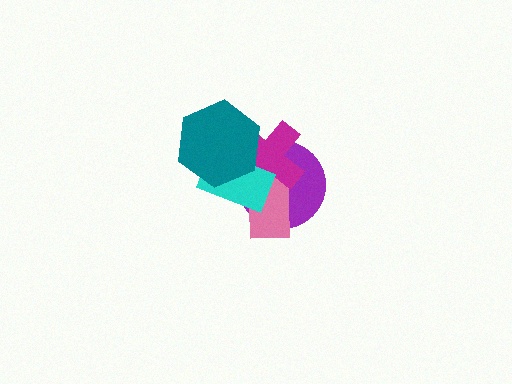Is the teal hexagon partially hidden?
No, no other shape covers it.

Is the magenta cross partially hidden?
Yes, it is partially covered by another shape.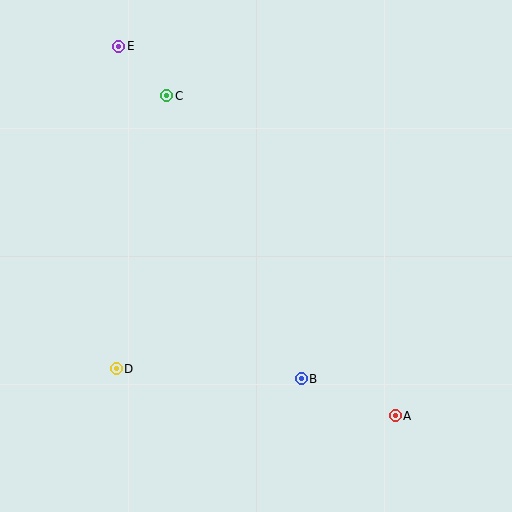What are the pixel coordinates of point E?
Point E is at (119, 46).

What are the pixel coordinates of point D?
Point D is at (116, 369).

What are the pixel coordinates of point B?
Point B is at (301, 379).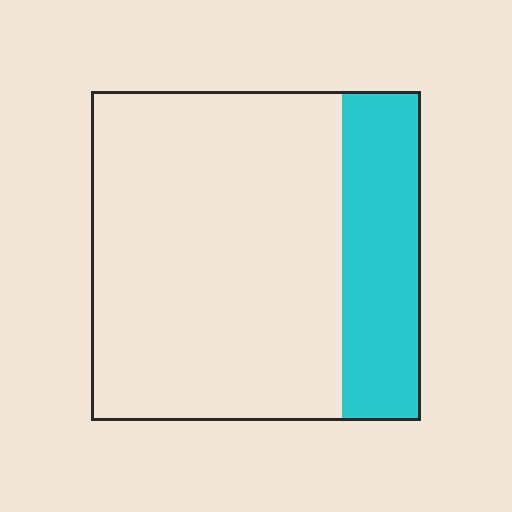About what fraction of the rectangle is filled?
About one quarter (1/4).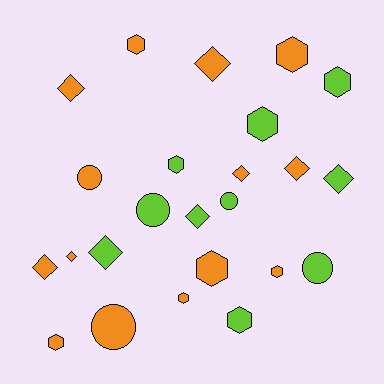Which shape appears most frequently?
Hexagon, with 10 objects.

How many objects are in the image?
There are 24 objects.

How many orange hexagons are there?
There are 6 orange hexagons.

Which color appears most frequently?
Orange, with 14 objects.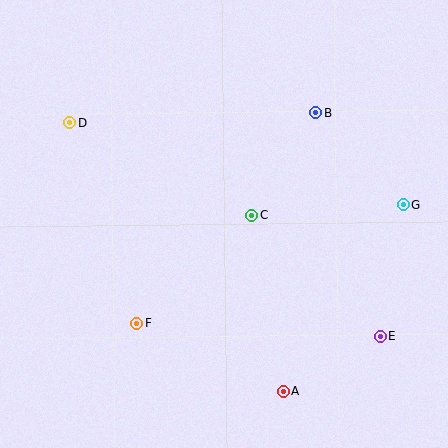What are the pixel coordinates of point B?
Point B is at (316, 113).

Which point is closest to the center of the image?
Point C at (252, 215) is closest to the center.